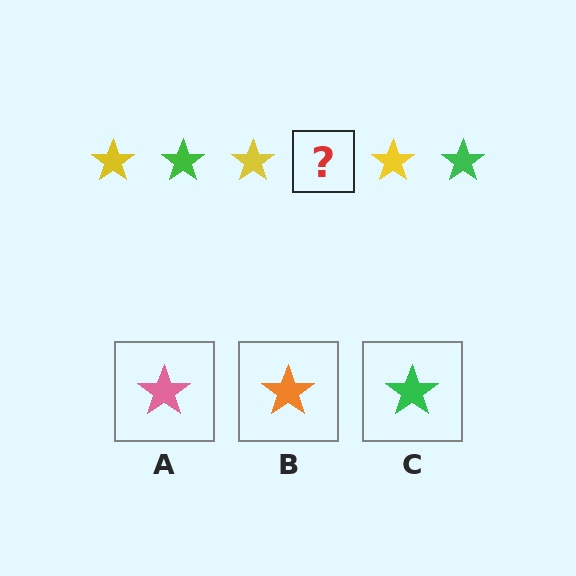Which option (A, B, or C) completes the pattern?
C.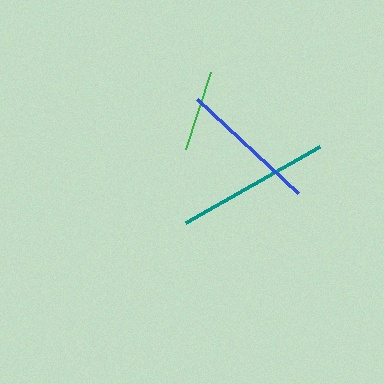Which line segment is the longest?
The teal line is the longest at approximately 154 pixels.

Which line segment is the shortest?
The green line is the shortest at approximately 80 pixels.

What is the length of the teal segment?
The teal segment is approximately 154 pixels long.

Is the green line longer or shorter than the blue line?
The blue line is longer than the green line.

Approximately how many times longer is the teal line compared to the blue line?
The teal line is approximately 1.1 times the length of the blue line.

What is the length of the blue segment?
The blue segment is approximately 138 pixels long.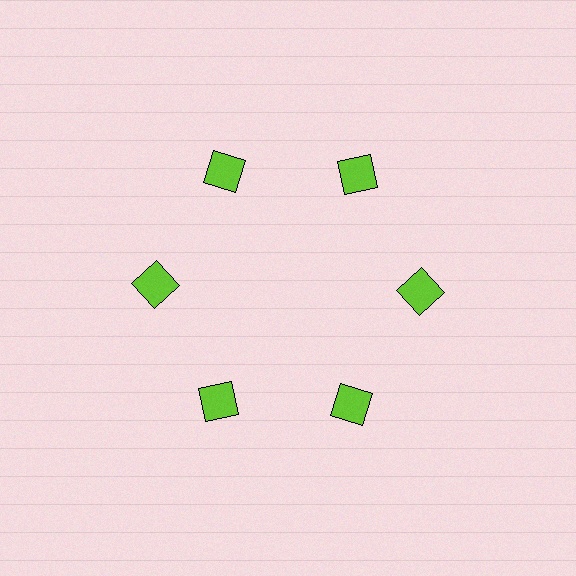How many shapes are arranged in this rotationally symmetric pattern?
There are 6 shapes, arranged in 6 groups of 1.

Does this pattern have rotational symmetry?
Yes, this pattern has 6-fold rotational symmetry. It looks the same after rotating 60 degrees around the center.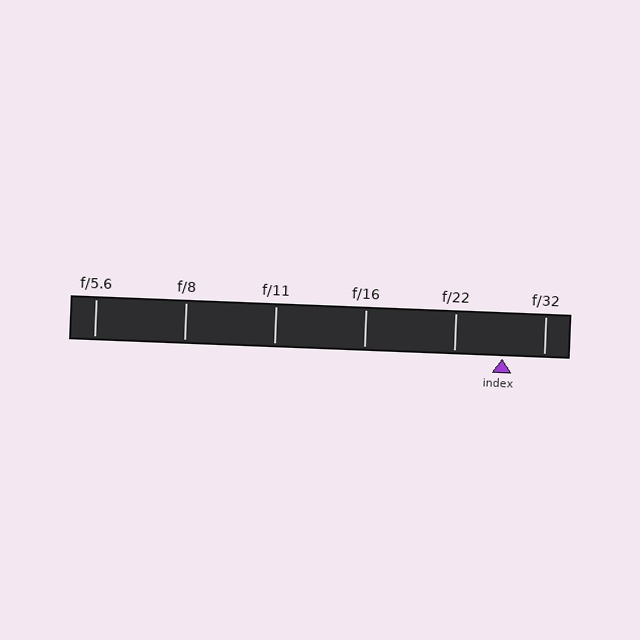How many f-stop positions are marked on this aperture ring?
There are 6 f-stop positions marked.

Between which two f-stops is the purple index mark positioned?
The index mark is between f/22 and f/32.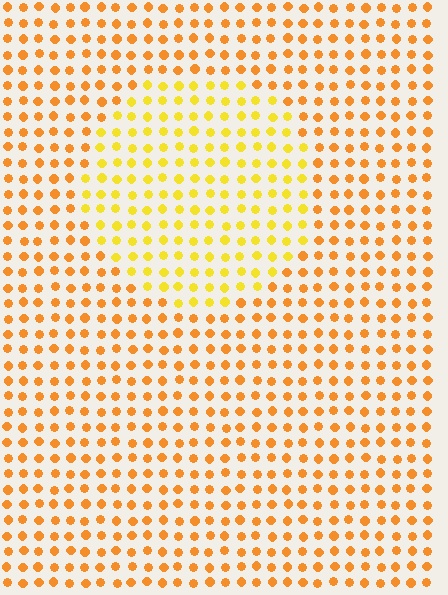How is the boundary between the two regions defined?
The boundary is defined purely by a slight shift in hue (about 25 degrees). Spacing, size, and orientation are identical on both sides.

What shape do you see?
I see a circle.